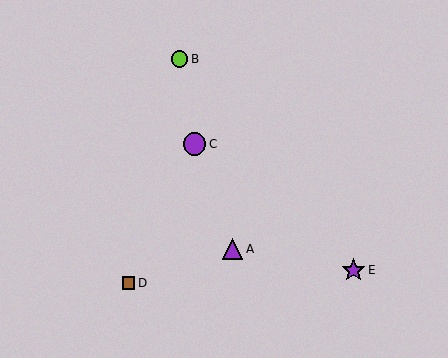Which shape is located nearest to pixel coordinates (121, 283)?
The brown square (labeled D) at (129, 283) is nearest to that location.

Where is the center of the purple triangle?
The center of the purple triangle is at (233, 249).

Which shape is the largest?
The purple star (labeled E) is the largest.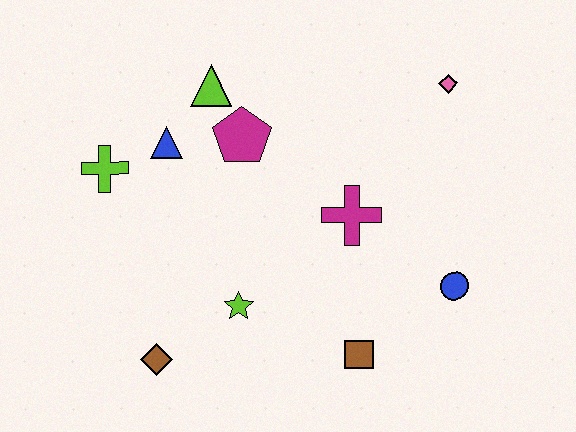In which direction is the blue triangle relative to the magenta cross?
The blue triangle is to the left of the magenta cross.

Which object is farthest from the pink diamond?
The brown diamond is farthest from the pink diamond.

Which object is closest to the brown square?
The blue circle is closest to the brown square.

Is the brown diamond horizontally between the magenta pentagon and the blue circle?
No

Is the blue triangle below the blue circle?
No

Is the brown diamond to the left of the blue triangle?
Yes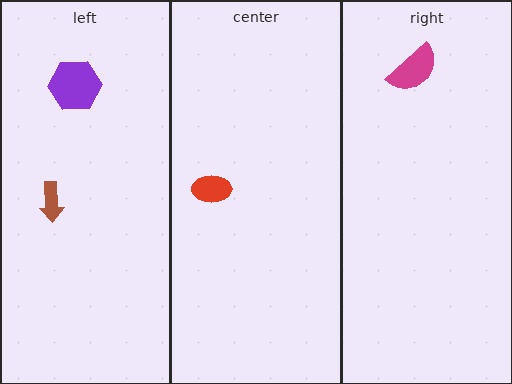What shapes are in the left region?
The brown arrow, the purple hexagon.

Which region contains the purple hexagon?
The left region.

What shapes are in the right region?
The magenta semicircle.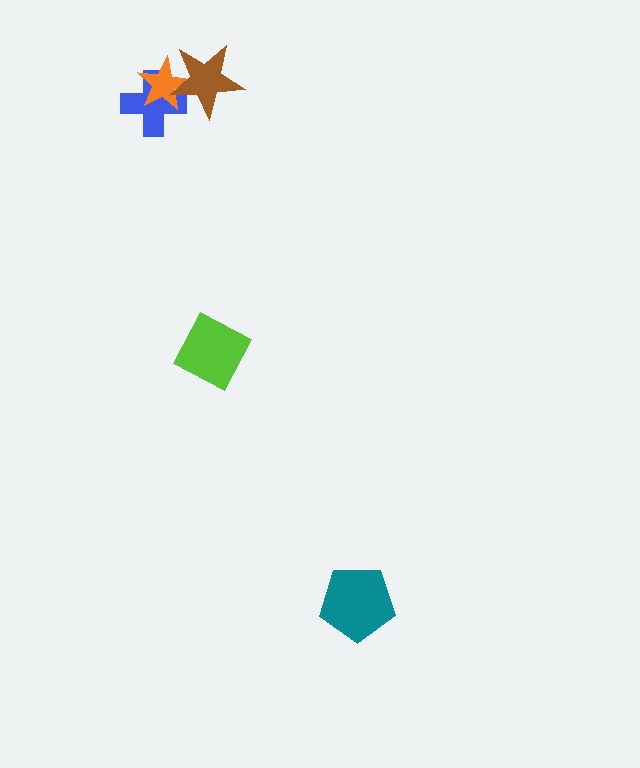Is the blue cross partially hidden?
Yes, it is partially covered by another shape.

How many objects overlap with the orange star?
2 objects overlap with the orange star.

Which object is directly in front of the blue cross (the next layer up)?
The orange star is directly in front of the blue cross.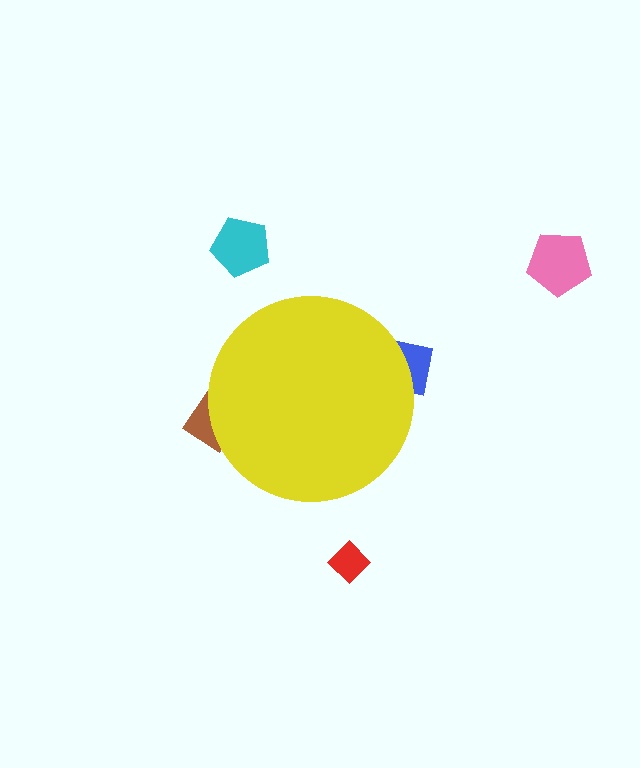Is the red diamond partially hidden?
No, the red diamond is fully visible.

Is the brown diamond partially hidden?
Yes, the brown diamond is partially hidden behind the yellow circle.